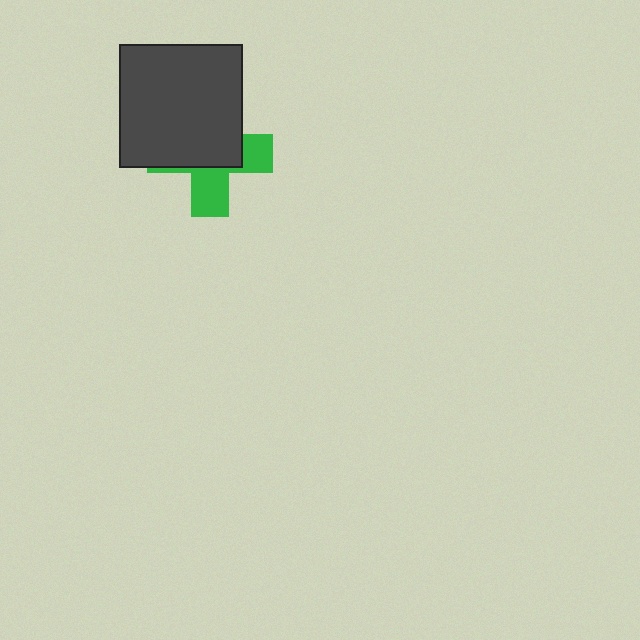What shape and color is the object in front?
The object in front is a dark gray square.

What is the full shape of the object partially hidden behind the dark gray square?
The partially hidden object is a green cross.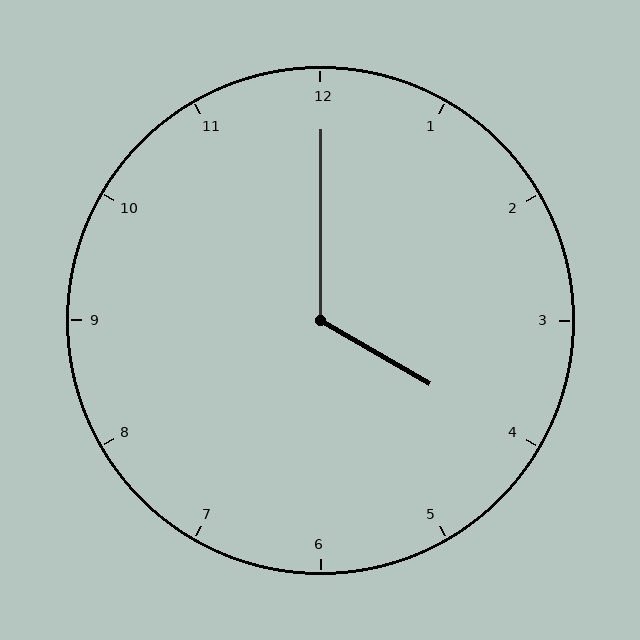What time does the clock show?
4:00.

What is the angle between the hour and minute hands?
Approximately 120 degrees.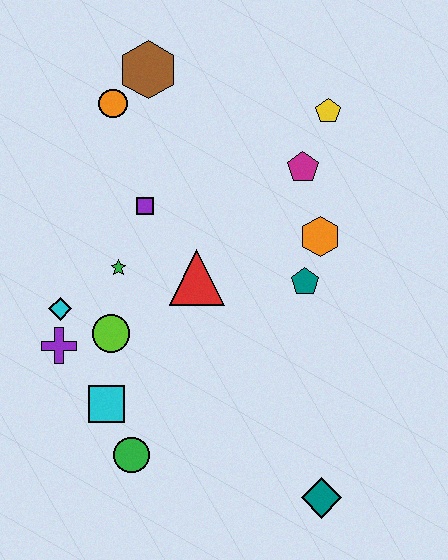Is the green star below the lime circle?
No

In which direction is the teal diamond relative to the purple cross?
The teal diamond is to the right of the purple cross.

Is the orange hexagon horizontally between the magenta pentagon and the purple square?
No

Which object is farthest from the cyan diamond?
The yellow pentagon is farthest from the cyan diamond.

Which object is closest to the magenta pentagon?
The yellow pentagon is closest to the magenta pentagon.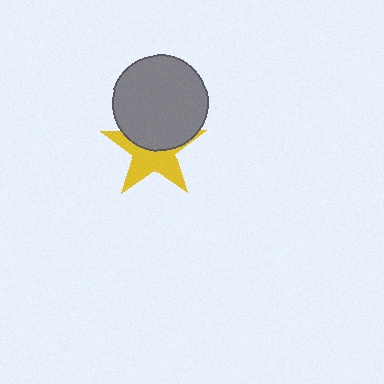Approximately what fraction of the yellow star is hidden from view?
Roughly 46% of the yellow star is hidden behind the gray circle.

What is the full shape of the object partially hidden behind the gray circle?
The partially hidden object is a yellow star.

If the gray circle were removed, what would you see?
You would see the complete yellow star.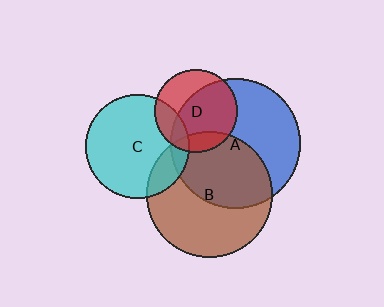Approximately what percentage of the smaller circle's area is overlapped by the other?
Approximately 10%.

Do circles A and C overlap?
Yes.